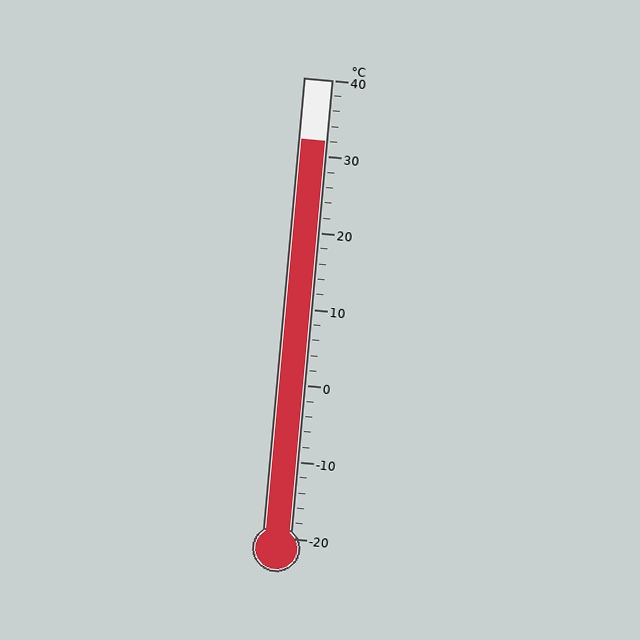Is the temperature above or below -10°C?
The temperature is above -10°C.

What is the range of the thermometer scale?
The thermometer scale ranges from -20°C to 40°C.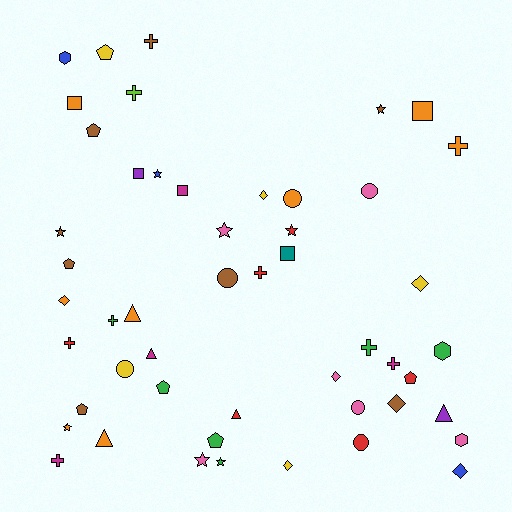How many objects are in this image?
There are 50 objects.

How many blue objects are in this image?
There are 3 blue objects.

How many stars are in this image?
There are 8 stars.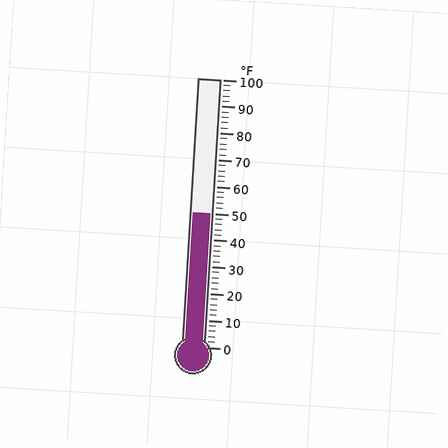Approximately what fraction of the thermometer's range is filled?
The thermometer is filled to approximately 50% of its range.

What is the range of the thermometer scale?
The thermometer scale ranges from 0°F to 100°F.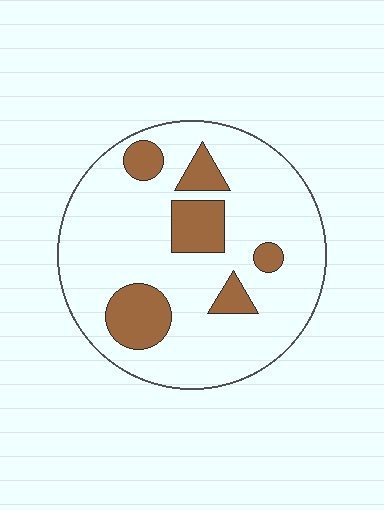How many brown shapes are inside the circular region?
6.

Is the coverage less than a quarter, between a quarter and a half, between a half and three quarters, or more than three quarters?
Less than a quarter.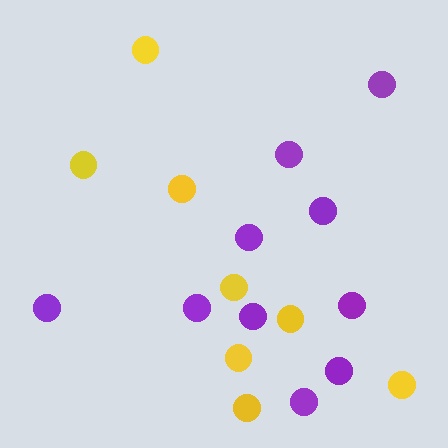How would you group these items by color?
There are 2 groups: one group of yellow circles (8) and one group of purple circles (10).